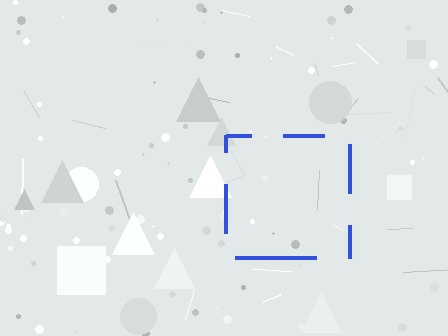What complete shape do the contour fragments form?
The contour fragments form a square.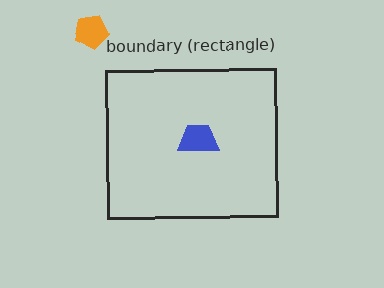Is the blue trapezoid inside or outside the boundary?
Inside.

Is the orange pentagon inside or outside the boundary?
Outside.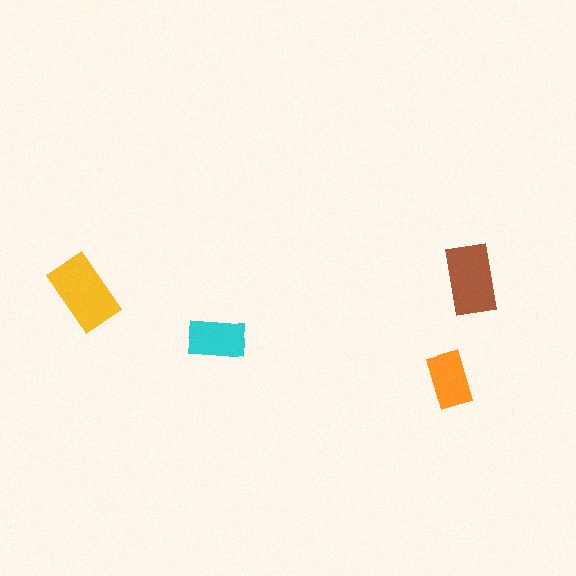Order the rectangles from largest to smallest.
the yellow one, the brown one, the cyan one, the orange one.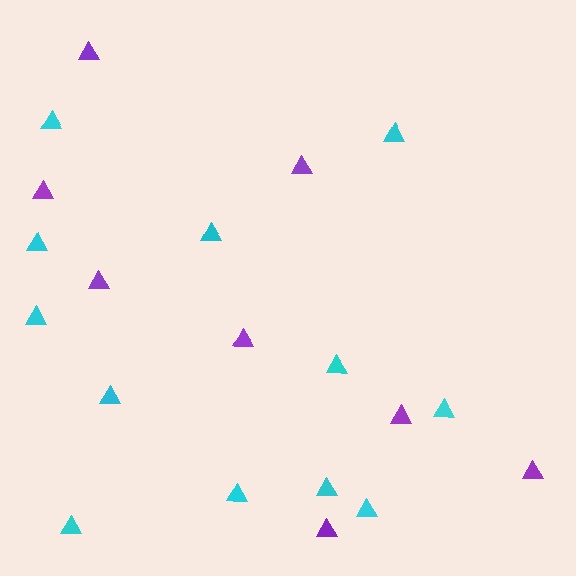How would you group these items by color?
There are 2 groups: one group of cyan triangles (12) and one group of purple triangles (8).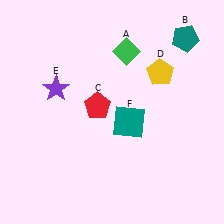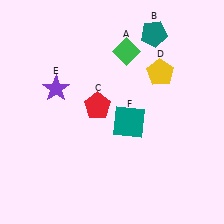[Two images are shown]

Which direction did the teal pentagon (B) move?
The teal pentagon (B) moved left.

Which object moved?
The teal pentagon (B) moved left.